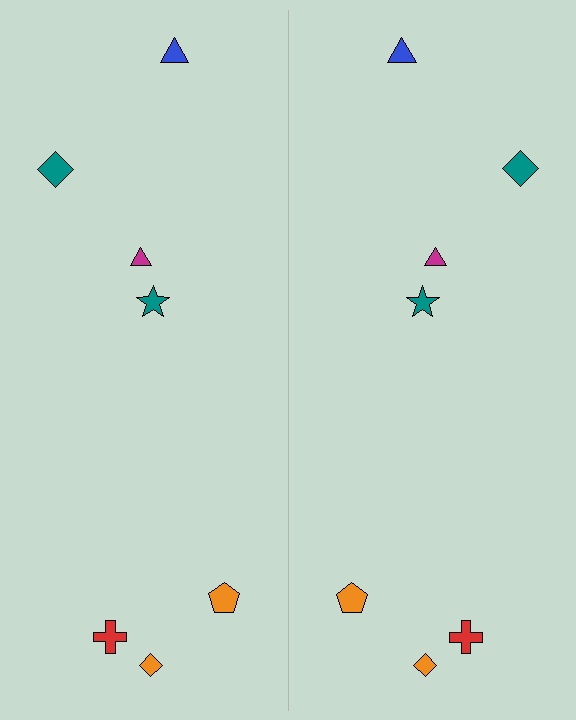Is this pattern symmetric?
Yes, this pattern has bilateral (reflection) symmetry.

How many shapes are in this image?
There are 14 shapes in this image.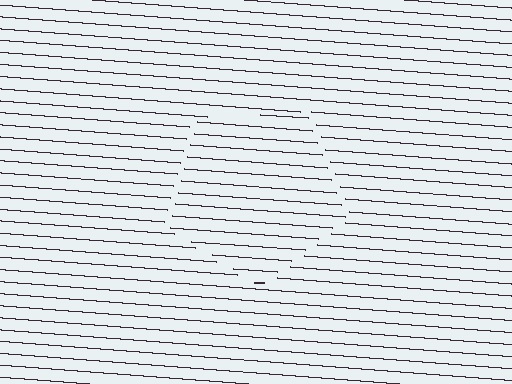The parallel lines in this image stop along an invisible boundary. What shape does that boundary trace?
An illusory pentagon. The interior of the shape contains the same grating, shifted by half a period — the contour is defined by the phase discontinuity where line-ends from the inner and outer gratings abut.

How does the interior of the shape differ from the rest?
The interior of the shape contains the same grating, shifted by half a period — the contour is defined by the phase discontinuity where line-ends from the inner and outer gratings abut.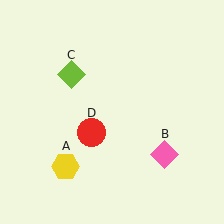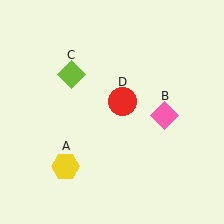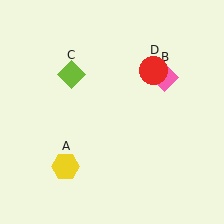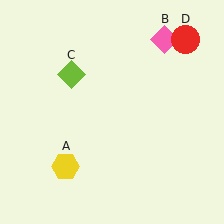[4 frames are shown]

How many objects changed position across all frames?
2 objects changed position: pink diamond (object B), red circle (object D).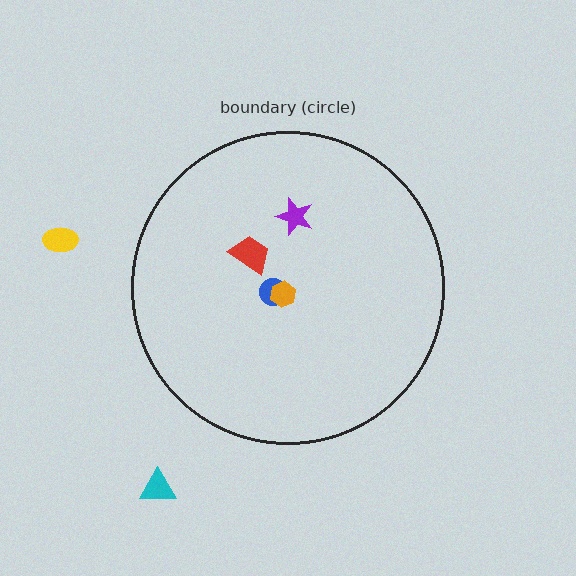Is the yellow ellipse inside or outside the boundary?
Outside.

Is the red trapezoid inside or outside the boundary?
Inside.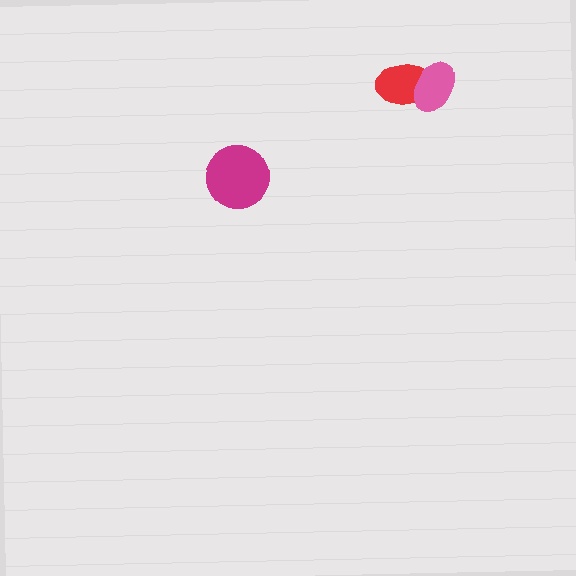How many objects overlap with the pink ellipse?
1 object overlaps with the pink ellipse.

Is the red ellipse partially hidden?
Yes, it is partially covered by another shape.